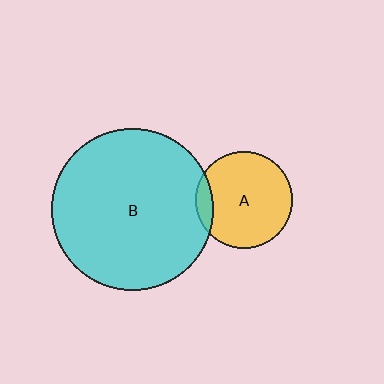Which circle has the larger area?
Circle B (cyan).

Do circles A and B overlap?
Yes.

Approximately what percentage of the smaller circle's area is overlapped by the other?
Approximately 10%.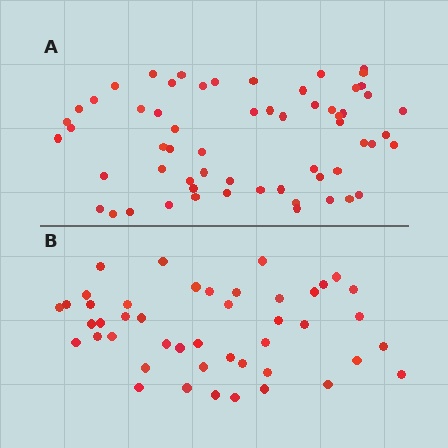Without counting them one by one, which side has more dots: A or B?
Region A (the top region) has more dots.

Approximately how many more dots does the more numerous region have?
Region A has approximately 15 more dots than region B.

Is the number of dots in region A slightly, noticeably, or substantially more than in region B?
Region A has noticeably more, but not dramatically so. The ratio is roughly 1.3 to 1.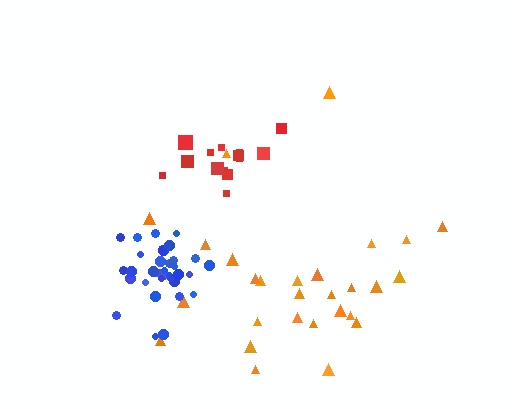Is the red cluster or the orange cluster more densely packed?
Red.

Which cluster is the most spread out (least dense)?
Orange.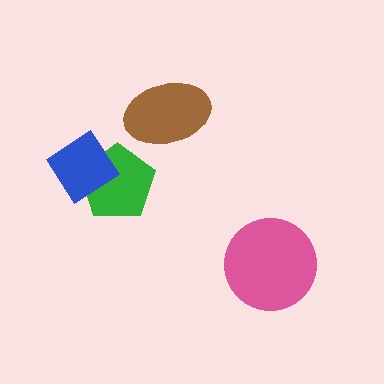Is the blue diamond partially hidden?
No, no other shape covers it.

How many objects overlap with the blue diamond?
1 object overlaps with the blue diamond.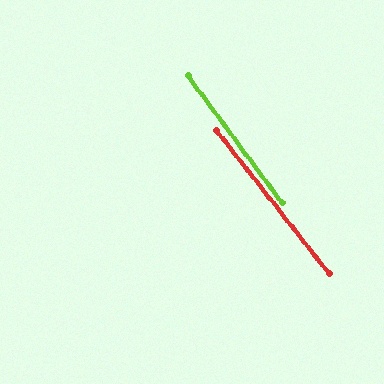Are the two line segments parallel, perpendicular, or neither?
Parallel — their directions differ by only 1.8°.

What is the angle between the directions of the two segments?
Approximately 2 degrees.